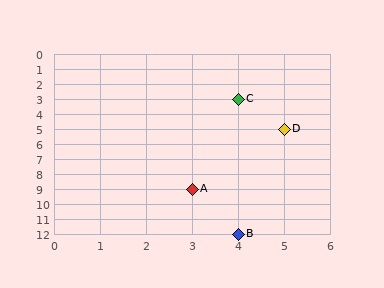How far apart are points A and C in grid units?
Points A and C are 1 column and 6 rows apart (about 6.1 grid units diagonally).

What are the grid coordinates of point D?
Point D is at grid coordinates (5, 5).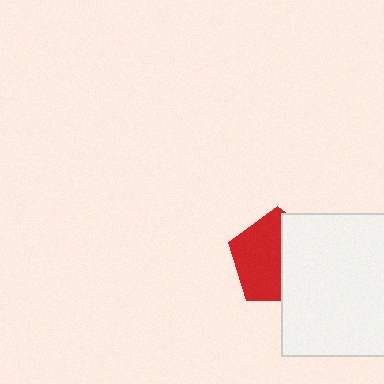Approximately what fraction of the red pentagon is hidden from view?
Roughly 44% of the red pentagon is hidden behind the white square.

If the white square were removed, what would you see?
You would see the complete red pentagon.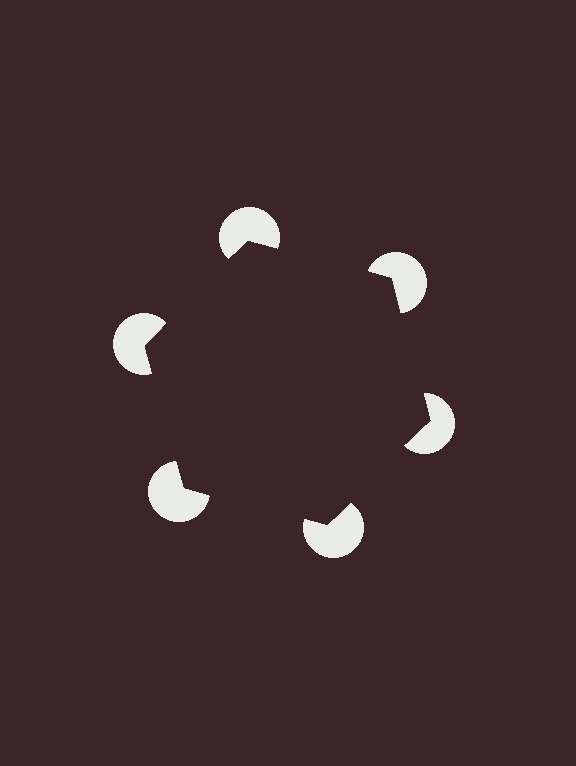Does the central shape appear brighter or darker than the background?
It typically appears slightly darker than the background, even though no actual brightness change is drawn.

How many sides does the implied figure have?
6 sides.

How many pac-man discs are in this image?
There are 6 — one at each vertex of the illusory hexagon.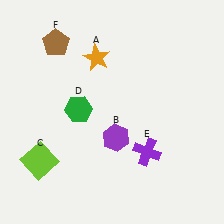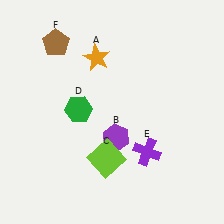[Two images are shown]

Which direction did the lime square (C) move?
The lime square (C) moved right.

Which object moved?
The lime square (C) moved right.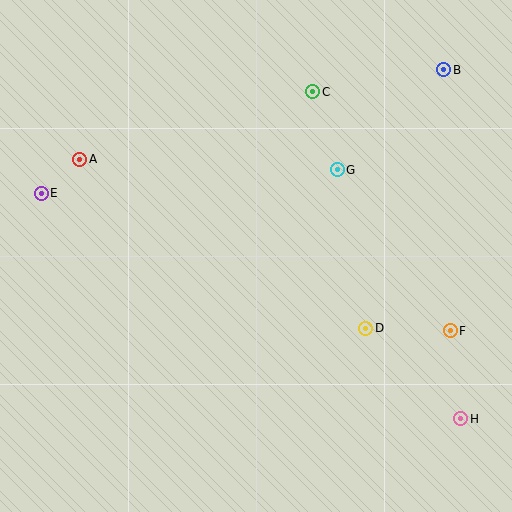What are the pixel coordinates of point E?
Point E is at (41, 193).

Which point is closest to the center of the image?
Point G at (337, 170) is closest to the center.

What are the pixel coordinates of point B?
Point B is at (444, 70).